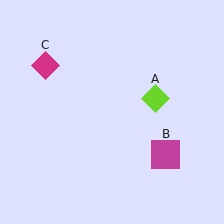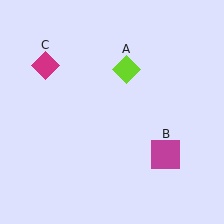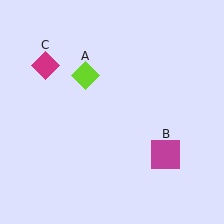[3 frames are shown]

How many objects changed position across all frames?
1 object changed position: lime diamond (object A).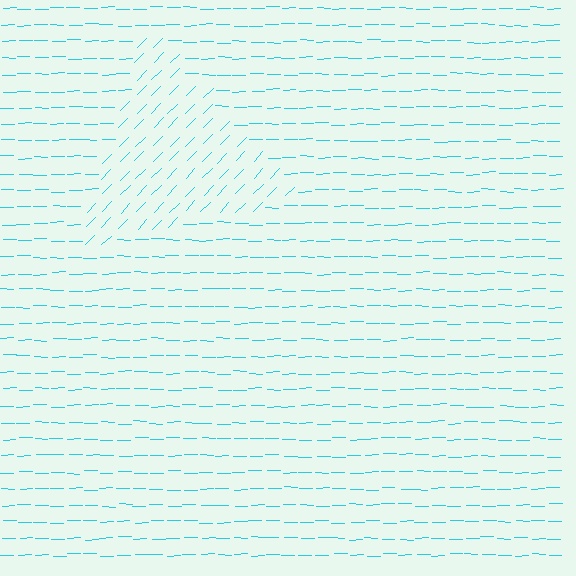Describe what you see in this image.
The image is filled with small cyan line segments. A triangle region in the image has lines oriented differently from the surrounding lines, creating a visible texture boundary.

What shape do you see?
I see a triangle.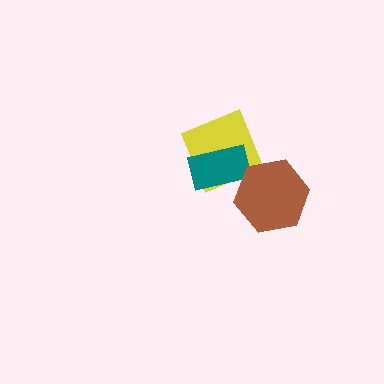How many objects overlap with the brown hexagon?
2 objects overlap with the brown hexagon.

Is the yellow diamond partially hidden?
Yes, it is partially covered by another shape.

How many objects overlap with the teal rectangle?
2 objects overlap with the teal rectangle.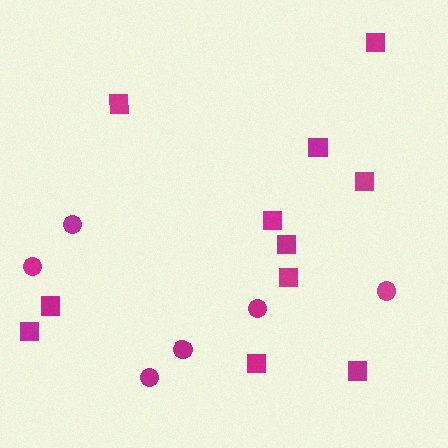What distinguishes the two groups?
There are 2 groups: one group of circles (6) and one group of squares (11).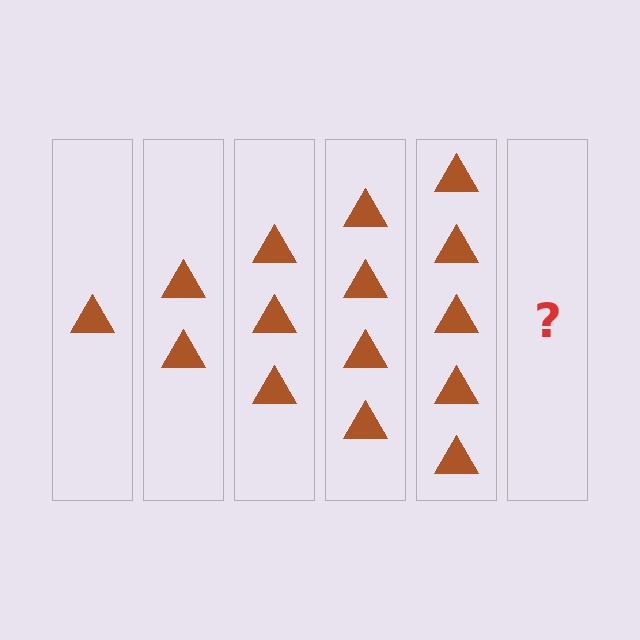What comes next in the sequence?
The next element should be 6 triangles.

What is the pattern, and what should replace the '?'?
The pattern is that each step adds one more triangle. The '?' should be 6 triangles.